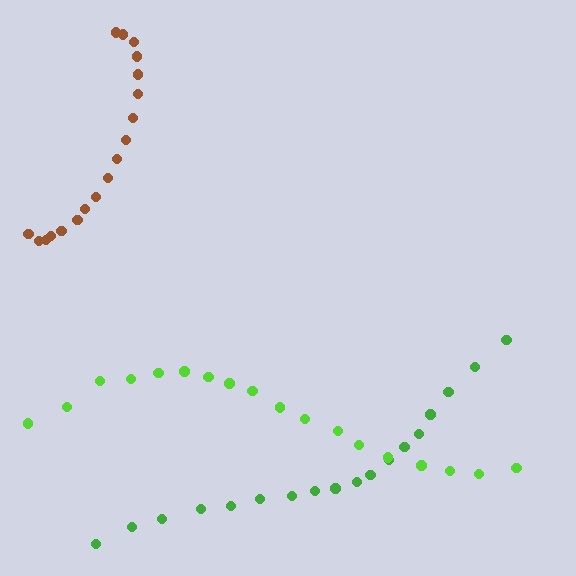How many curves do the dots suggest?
There are 3 distinct paths.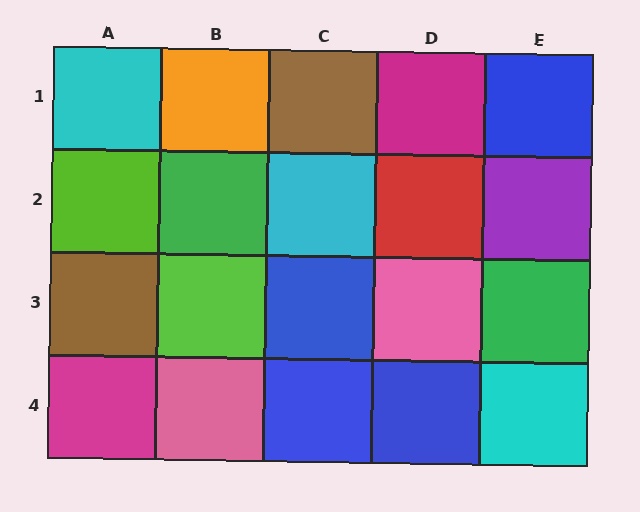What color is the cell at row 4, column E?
Cyan.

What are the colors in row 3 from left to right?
Brown, lime, blue, pink, green.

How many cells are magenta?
2 cells are magenta.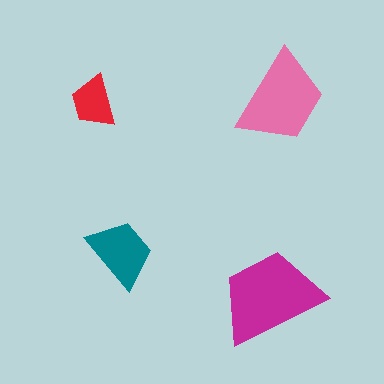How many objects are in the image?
There are 4 objects in the image.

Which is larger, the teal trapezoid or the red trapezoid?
The teal one.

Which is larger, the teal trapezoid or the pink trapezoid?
The pink one.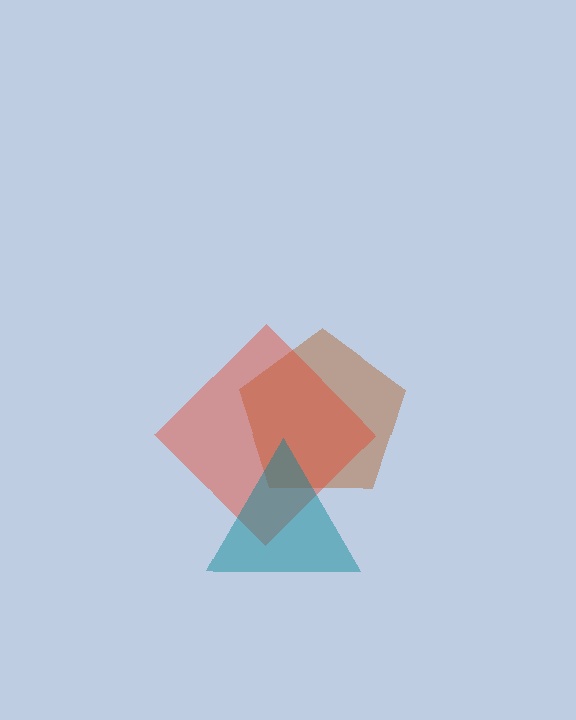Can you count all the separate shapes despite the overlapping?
Yes, there are 3 separate shapes.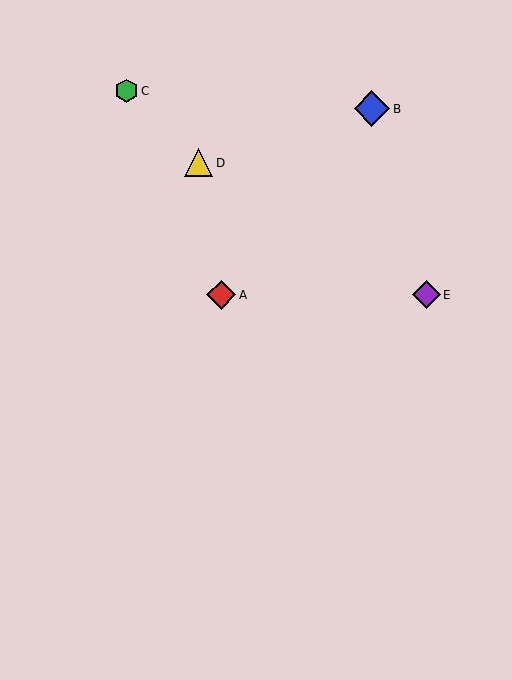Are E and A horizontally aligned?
Yes, both are at y≈295.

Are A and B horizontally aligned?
No, A is at y≈295 and B is at y≈109.